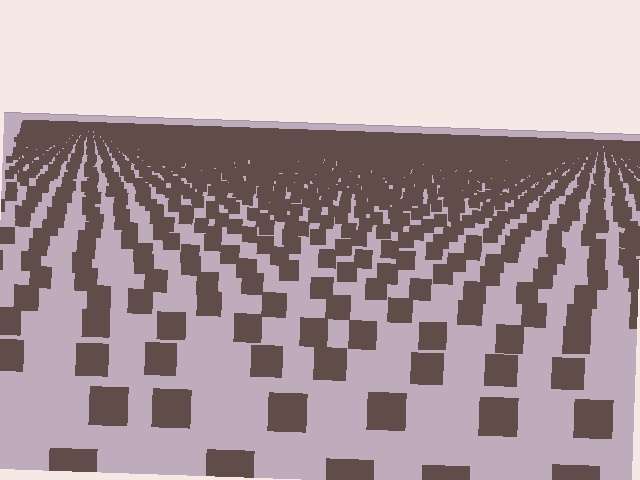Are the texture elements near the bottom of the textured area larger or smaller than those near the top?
Larger. Near the bottom, elements are closer to the viewer and appear at a bigger on-screen size.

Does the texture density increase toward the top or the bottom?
Density increases toward the top.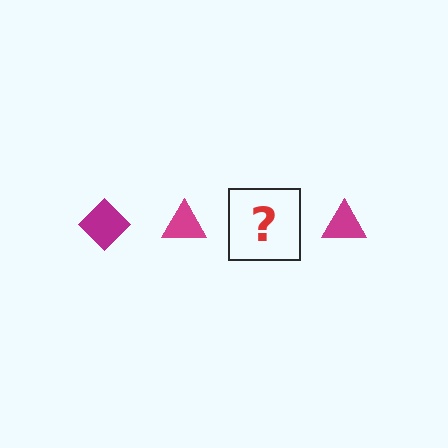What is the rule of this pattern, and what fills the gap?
The rule is that the pattern cycles through diamond, triangle shapes in magenta. The gap should be filled with a magenta diamond.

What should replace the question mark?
The question mark should be replaced with a magenta diamond.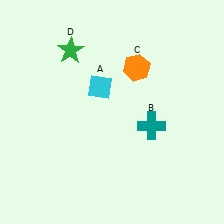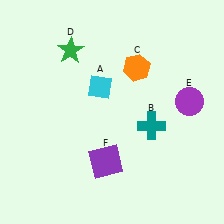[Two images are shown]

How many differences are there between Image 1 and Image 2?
There are 2 differences between the two images.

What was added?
A purple circle (E), a purple square (F) were added in Image 2.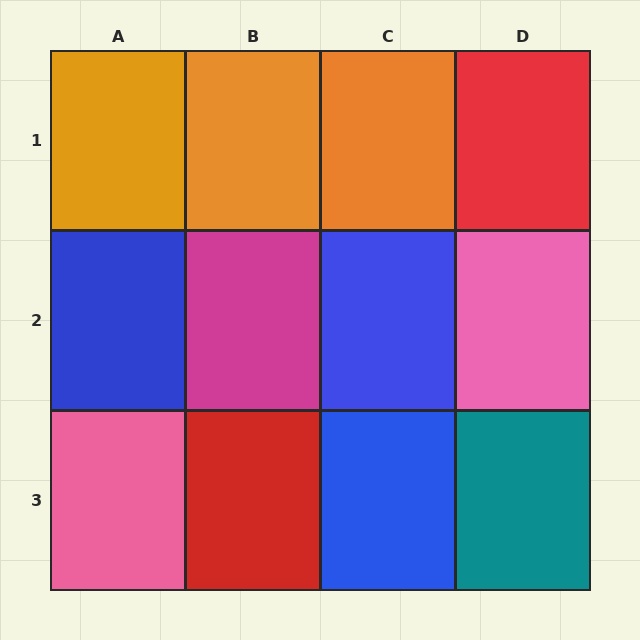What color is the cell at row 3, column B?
Red.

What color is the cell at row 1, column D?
Red.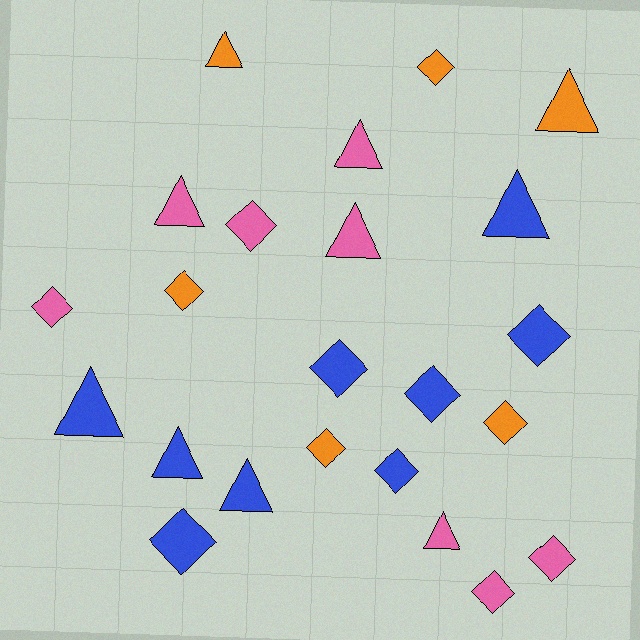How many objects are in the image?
There are 23 objects.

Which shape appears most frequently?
Diamond, with 13 objects.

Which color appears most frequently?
Blue, with 9 objects.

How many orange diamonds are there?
There are 4 orange diamonds.